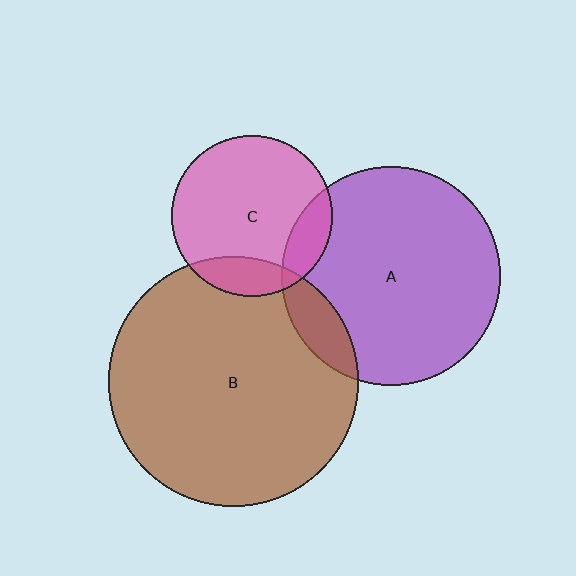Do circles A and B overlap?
Yes.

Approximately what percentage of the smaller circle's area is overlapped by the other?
Approximately 10%.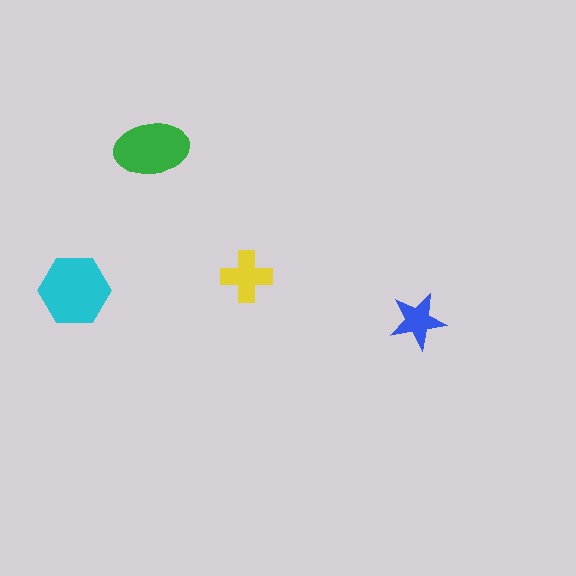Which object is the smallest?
The blue star.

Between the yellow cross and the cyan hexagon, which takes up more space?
The cyan hexagon.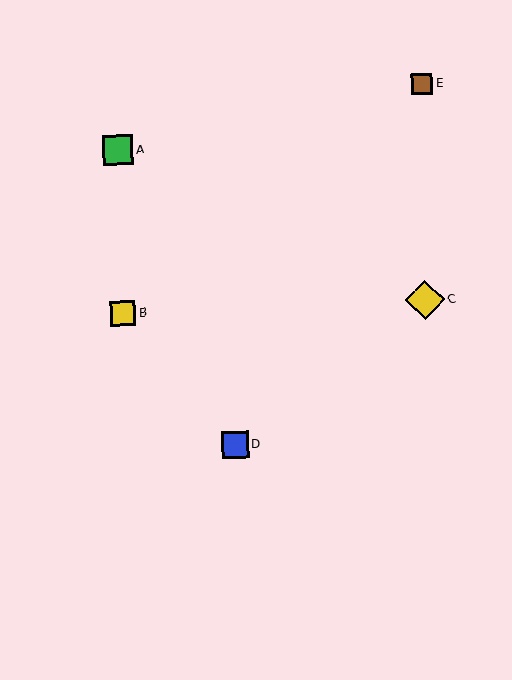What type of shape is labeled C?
Shape C is a yellow diamond.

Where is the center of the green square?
The center of the green square is at (118, 150).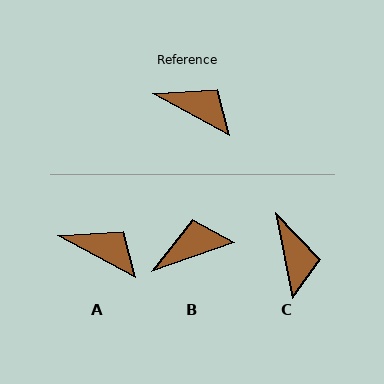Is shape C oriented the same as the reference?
No, it is off by about 50 degrees.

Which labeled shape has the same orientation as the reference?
A.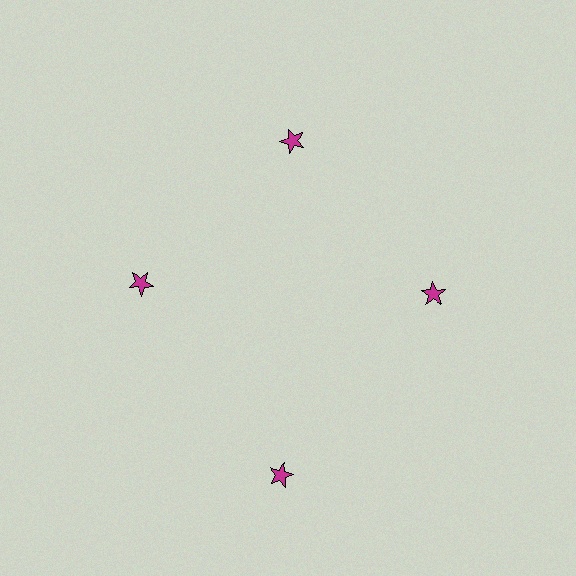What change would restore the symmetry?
The symmetry would be restored by moving it inward, back onto the ring so that all 4 stars sit at equal angles and equal distance from the center.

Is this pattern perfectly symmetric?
No. The 4 magenta stars are arranged in a ring, but one element near the 6 o'clock position is pushed outward from the center, breaking the 4-fold rotational symmetry.